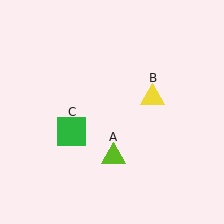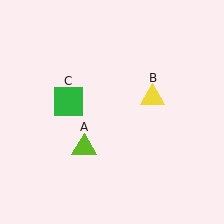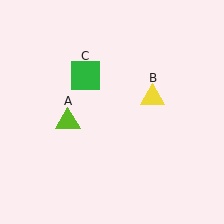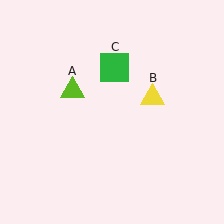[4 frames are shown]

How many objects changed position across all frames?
2 objects changed position: lime triangle (object A), green square (object C).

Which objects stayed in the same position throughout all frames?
Yellow triangle (object B) remained stationary.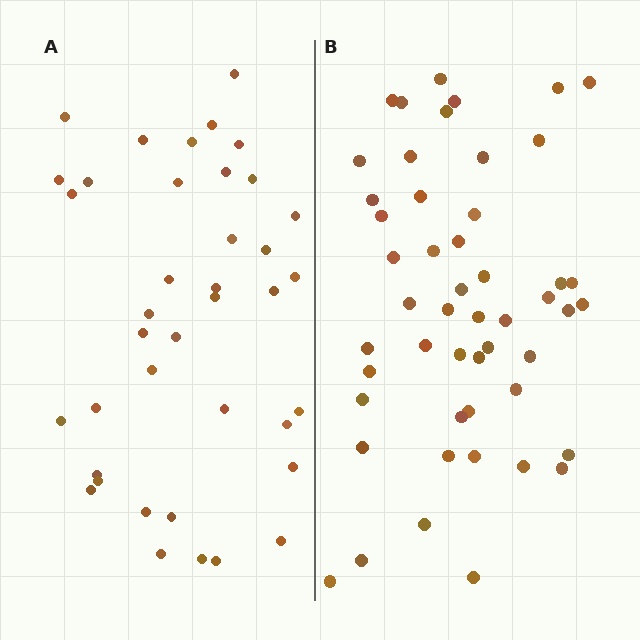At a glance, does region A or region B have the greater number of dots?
Region B (the right region) has more dots.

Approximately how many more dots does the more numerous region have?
Region B has roughly 12 or so more dots than region A.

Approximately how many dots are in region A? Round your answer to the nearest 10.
About 40 dots. (The exact count is 39, which rounds to 40.)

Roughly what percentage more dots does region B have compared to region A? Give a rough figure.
About 30% more.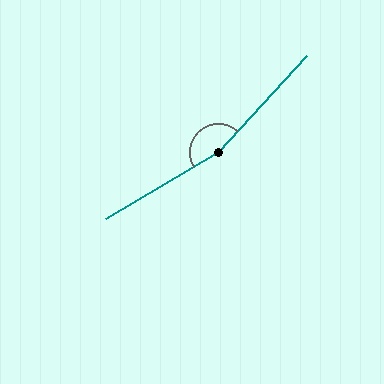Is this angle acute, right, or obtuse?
It is obtuse.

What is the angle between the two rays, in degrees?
Approximately 163 degrees.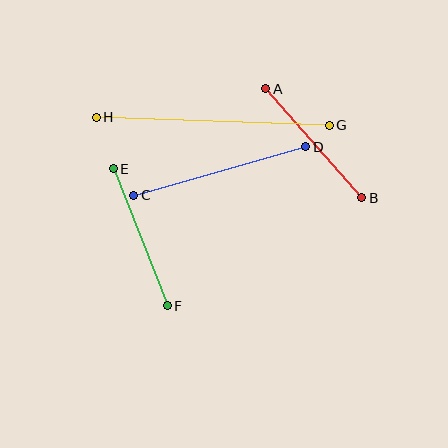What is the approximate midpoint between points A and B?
The midpoint is at approximately (314, 143) pixels.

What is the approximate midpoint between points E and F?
The midpoint is at approximately (140, 237) pixels.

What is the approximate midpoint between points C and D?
The midpoint is at approximately (220, 171) pixels.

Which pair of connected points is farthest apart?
Points G and H are farthest apart.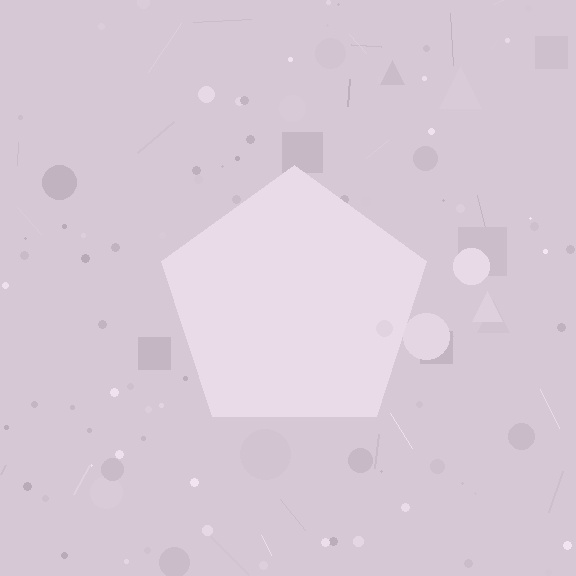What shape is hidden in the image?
A pentagon is hidden in the image.